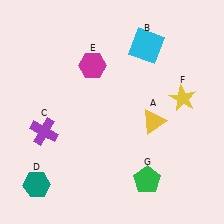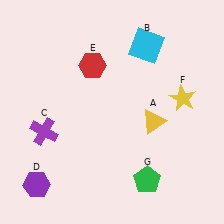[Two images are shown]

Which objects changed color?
D changed from teal to purple. E changed from magenta to red.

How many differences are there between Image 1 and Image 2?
There are 2 differences between the two images.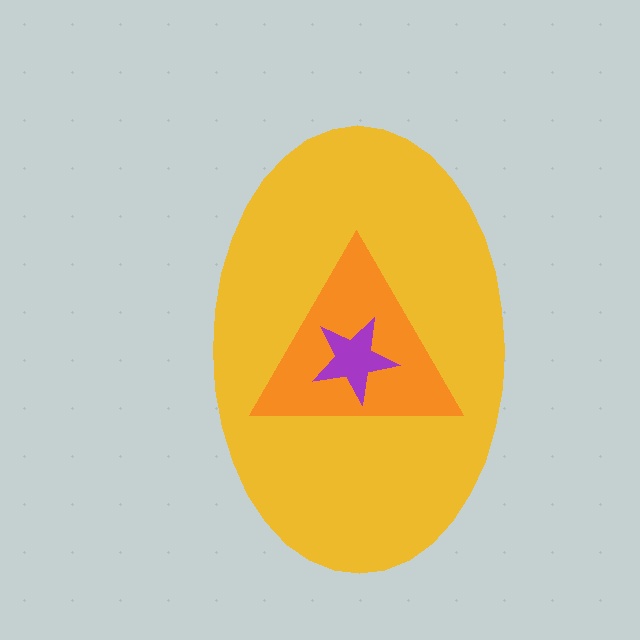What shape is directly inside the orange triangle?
The purple star.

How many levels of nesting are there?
3.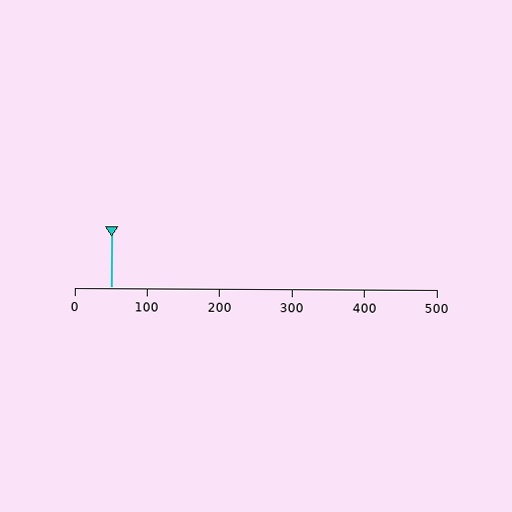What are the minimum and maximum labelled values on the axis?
The axis runs from 0 to 500.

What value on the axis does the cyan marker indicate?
The marker indicates approximately 50.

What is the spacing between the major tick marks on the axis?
The major ticks are spaced 100 apart.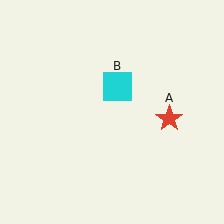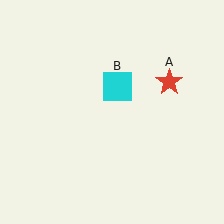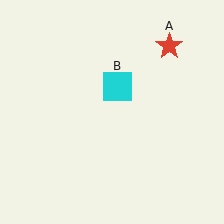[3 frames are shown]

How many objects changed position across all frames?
1 object changed position: red star (object A).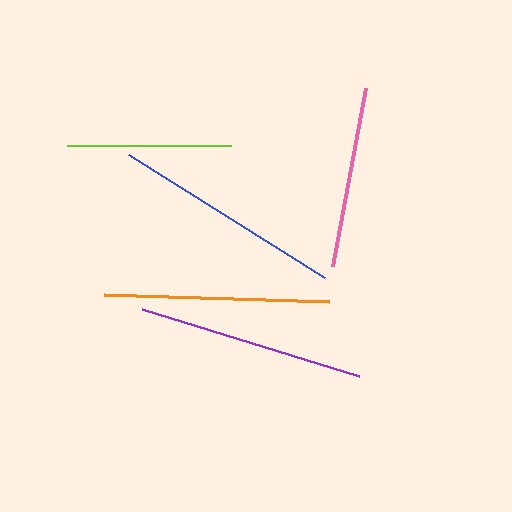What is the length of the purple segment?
The purple segment is approximately 227 pixels long.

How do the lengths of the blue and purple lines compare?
The blue and purple lines are approximately the same length.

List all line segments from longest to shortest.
From longest to shortest: blue, purple, orange, pink, lime.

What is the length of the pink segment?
The pink segment is approximately 181 pixels long.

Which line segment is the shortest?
The lime line is the shortest at approximately 164 pixels.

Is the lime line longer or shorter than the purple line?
The purple line is longer than the lime line.